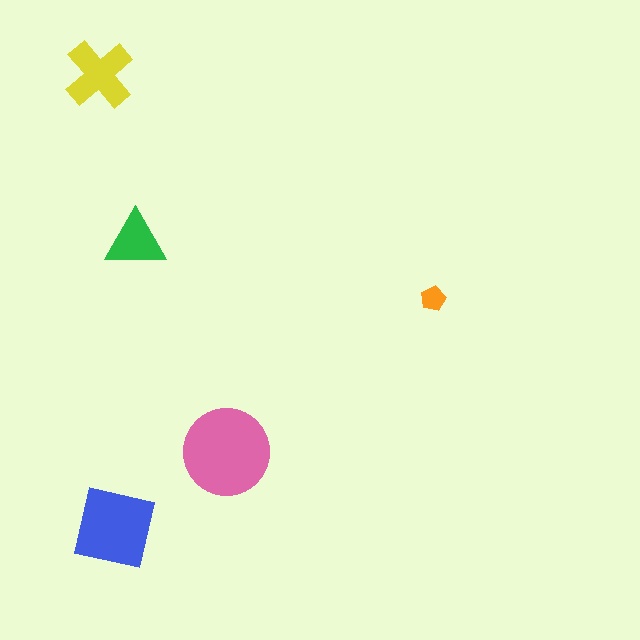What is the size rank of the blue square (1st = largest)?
2nd.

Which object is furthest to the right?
The orange pentagon is rightmost.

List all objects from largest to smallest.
The pink circle, the blue square, the yellow cross, the green triangle, the orange pentagon.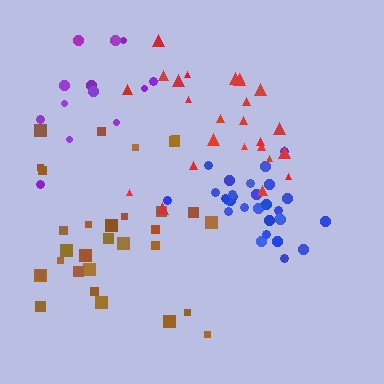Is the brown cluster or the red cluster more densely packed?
Red.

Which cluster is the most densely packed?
Blue.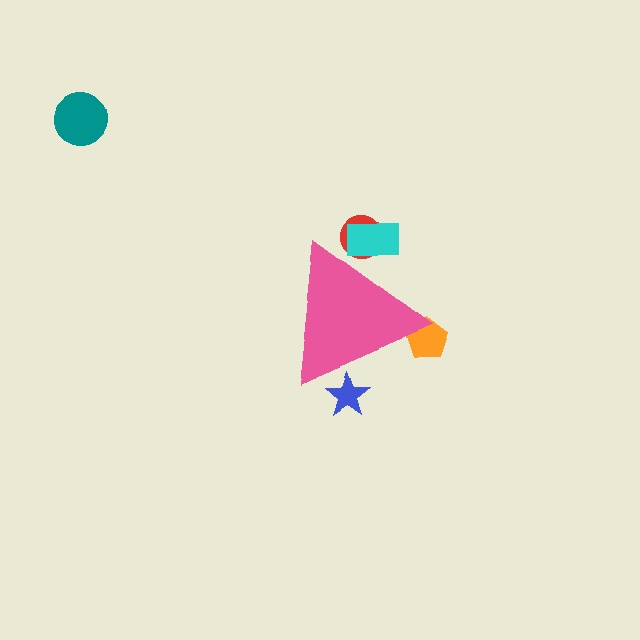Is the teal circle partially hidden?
No, the teal circle is fully visible.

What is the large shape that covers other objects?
A pink triangle.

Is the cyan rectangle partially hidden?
Yes, the cyan rectangle is partially hidden behind the pink triangle.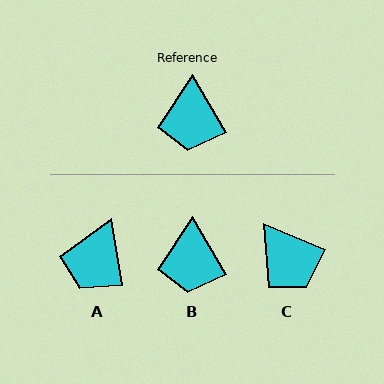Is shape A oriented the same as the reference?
No, it is off by about 21 degrees.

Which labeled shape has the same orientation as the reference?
B.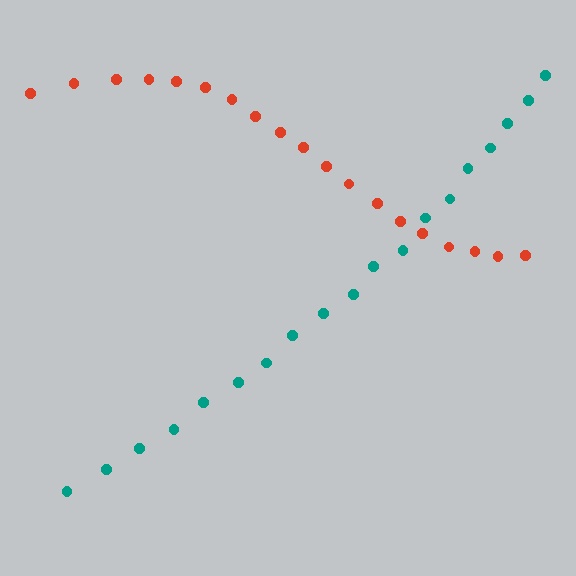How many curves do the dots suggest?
There are 2 distinct paths.